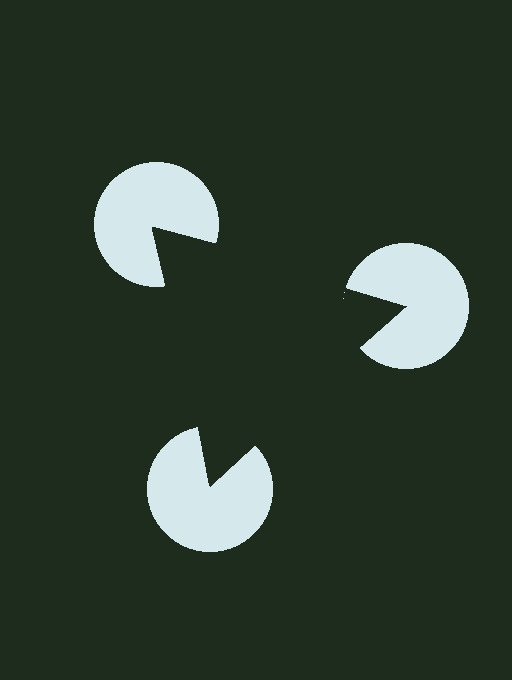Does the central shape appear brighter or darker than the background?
It typically appears slightly darker than the background, even though no actual brightness change is drawn.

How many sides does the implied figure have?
3 sides.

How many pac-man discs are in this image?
There are 3 — one at each vertex of the illusory triangle.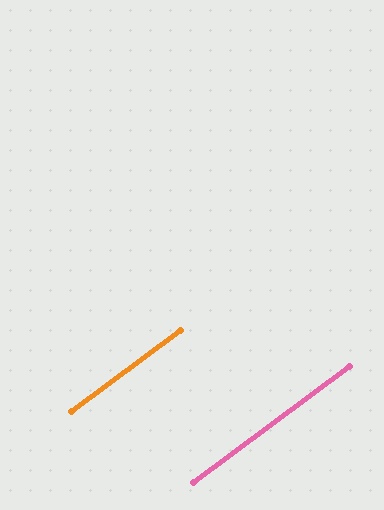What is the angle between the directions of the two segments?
Approximately 0 degrees.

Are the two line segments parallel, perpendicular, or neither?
Parallel — their directions differ by only 0.3°.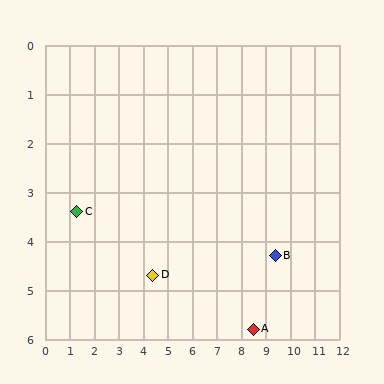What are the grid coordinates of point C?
Point C is at approximately (1.3, 3.4).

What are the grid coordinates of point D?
Point D is at approximately (4.4, 4.7).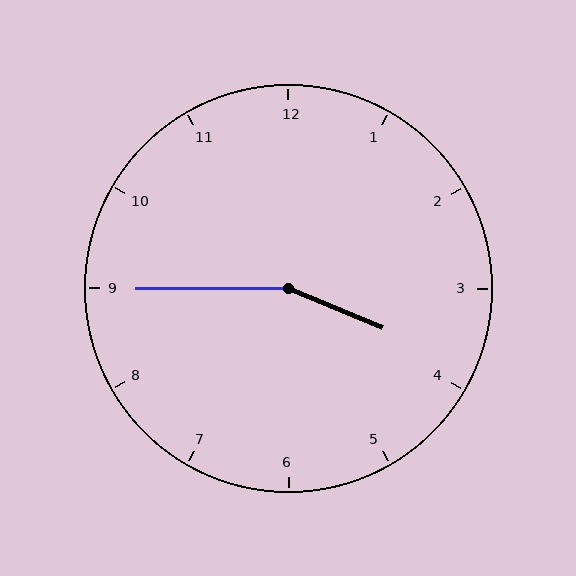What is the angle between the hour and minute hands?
Approximately 158 degrees.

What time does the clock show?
3:45.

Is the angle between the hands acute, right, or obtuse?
It is obtuse.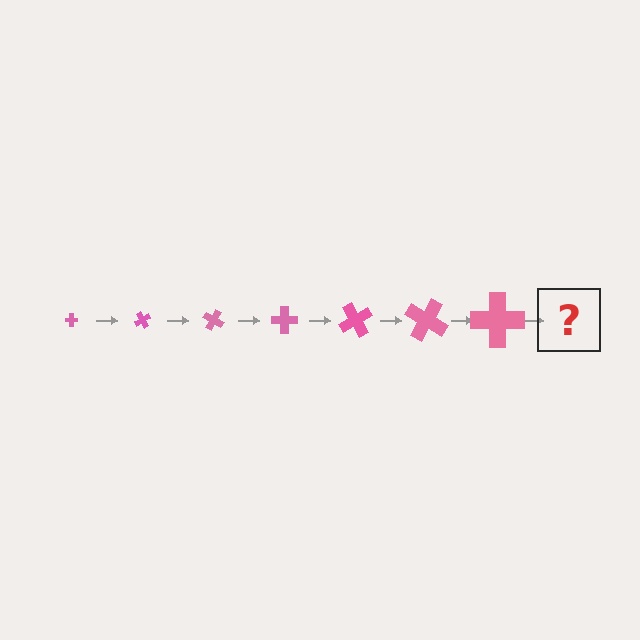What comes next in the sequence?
The next element should be a cross, larger than the previous one and rotated 420 degrees from the start.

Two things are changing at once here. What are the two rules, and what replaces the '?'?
The two rules are that the cross grows larger each step and it rotates 60 degrees each step. The '?' should be a cross, larger than the previous one and rotated 420 degrees from the start.